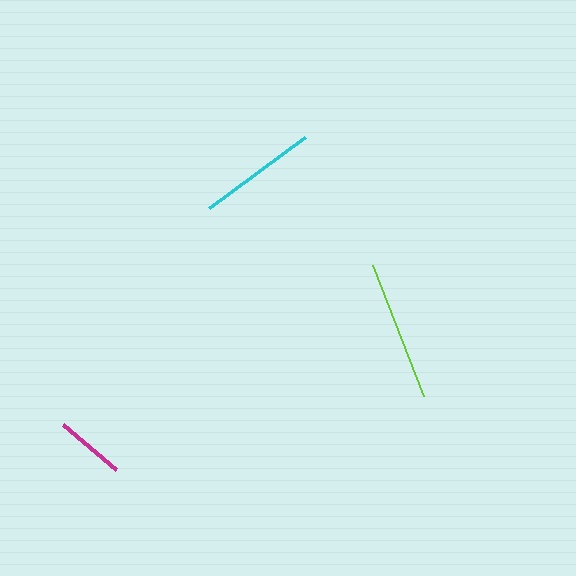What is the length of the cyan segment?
The cyan segment is approximately 120 pixels long.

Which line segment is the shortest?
The magenta line is the shortest at approximately 70 pixels.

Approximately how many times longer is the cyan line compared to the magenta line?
The cyan line is approximately 1.7 times the length of the magenta line.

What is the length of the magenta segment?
The magenta segment is approximately 70 pixels long.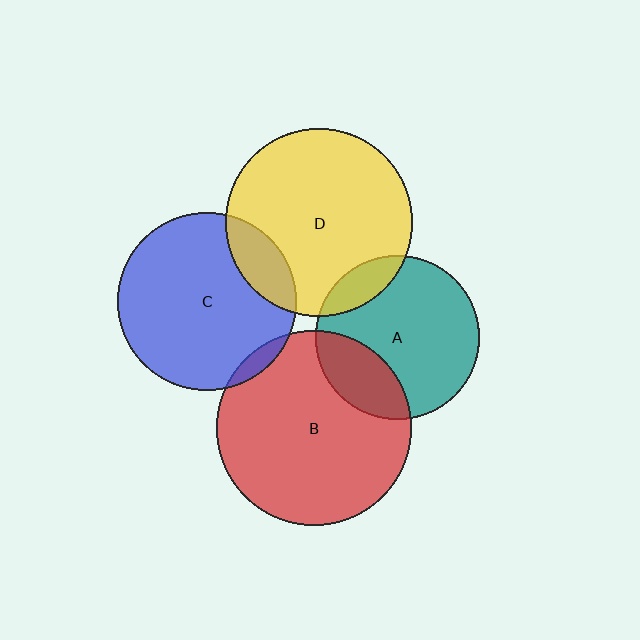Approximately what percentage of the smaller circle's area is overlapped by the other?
Approximately 25%.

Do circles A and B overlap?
Yes.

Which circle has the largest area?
Circle B (red).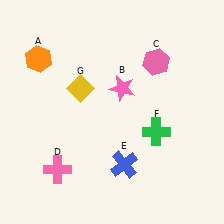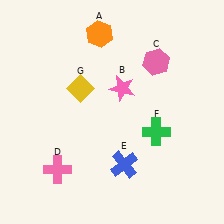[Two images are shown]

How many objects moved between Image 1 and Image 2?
1 object moved between the two images.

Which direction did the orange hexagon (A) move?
The orange hexagon (A) moved right.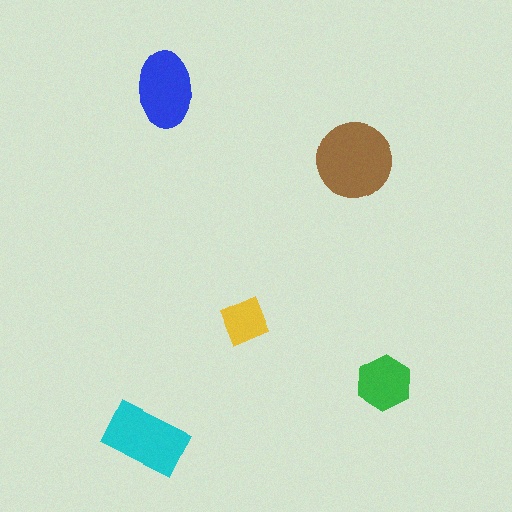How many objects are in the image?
There are 5 objects in the image.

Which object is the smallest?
The yellow diamond.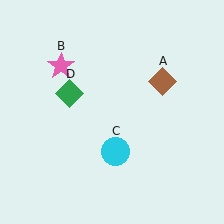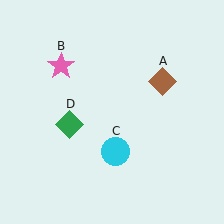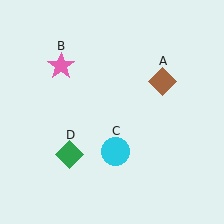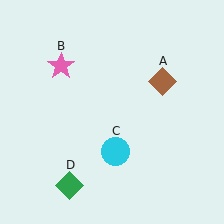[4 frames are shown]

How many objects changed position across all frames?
1 object changed position: green diamond (object D).